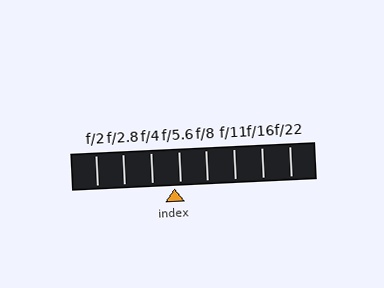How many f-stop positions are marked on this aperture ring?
There are 8 f-stop positions marked.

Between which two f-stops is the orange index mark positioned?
The index mark is between f/4 and f/5.6.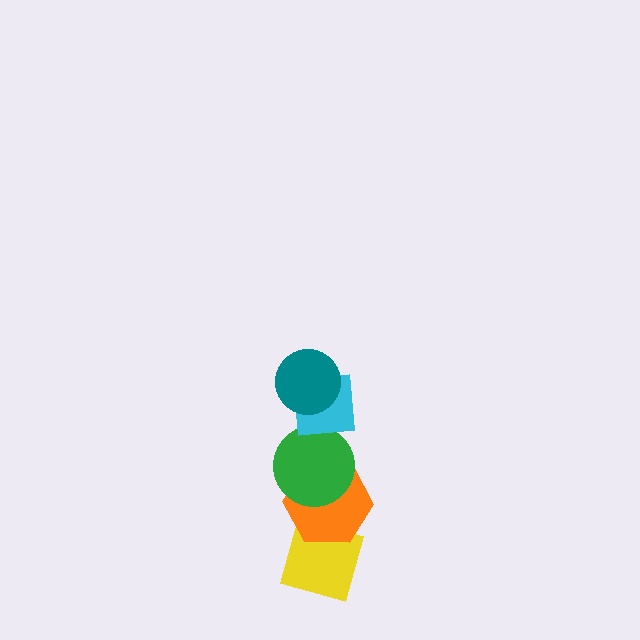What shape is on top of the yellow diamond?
The orange hexagon is on top of the yellow diamond.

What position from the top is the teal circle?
The teal circle is 1st from the top.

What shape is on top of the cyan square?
The teal circle is on top of the cyan square.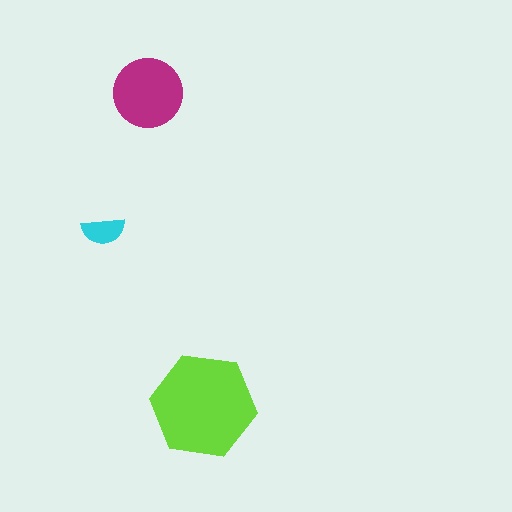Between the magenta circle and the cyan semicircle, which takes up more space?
The magenta circle.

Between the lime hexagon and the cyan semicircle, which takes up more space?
The lime hexagon.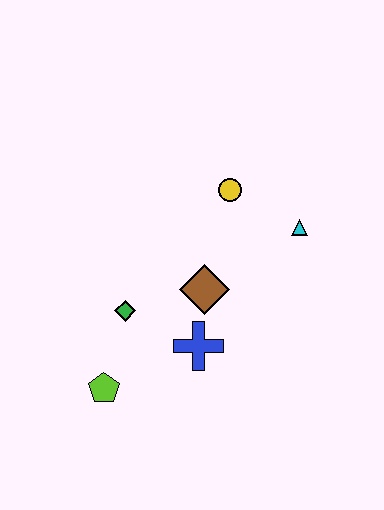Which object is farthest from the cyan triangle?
The lime pentagon is farthest from the cyan triangle.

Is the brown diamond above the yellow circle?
No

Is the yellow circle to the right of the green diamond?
Yes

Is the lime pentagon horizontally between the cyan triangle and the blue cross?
No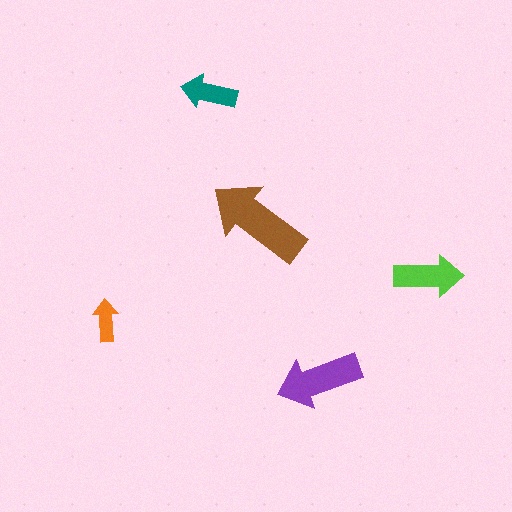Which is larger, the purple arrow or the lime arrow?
The purple one.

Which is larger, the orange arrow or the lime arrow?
The lime one.